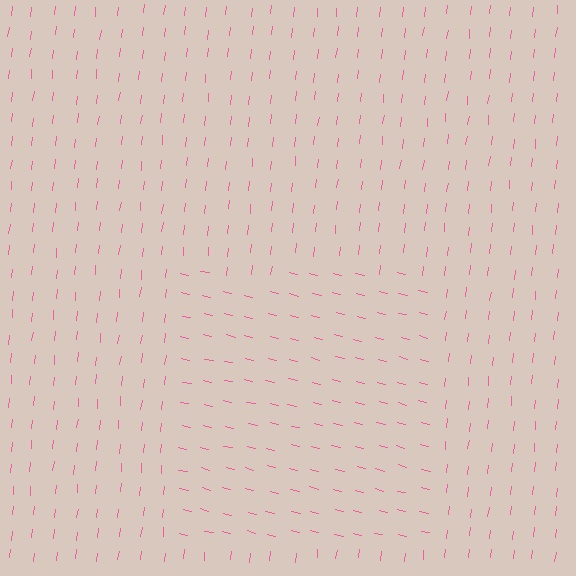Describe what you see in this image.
The image is filled with small pink line segments. A rectangle region in the image has lines oriented differently from the surrounding lines, creating a visible texture boundary.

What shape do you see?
I see a rectangle.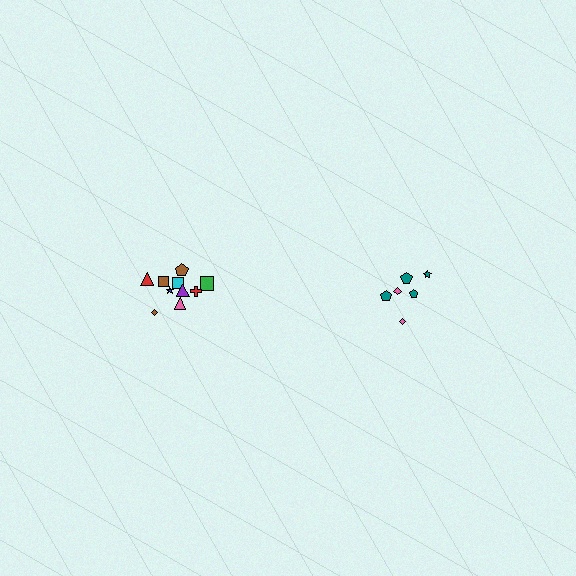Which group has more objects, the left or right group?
The left group.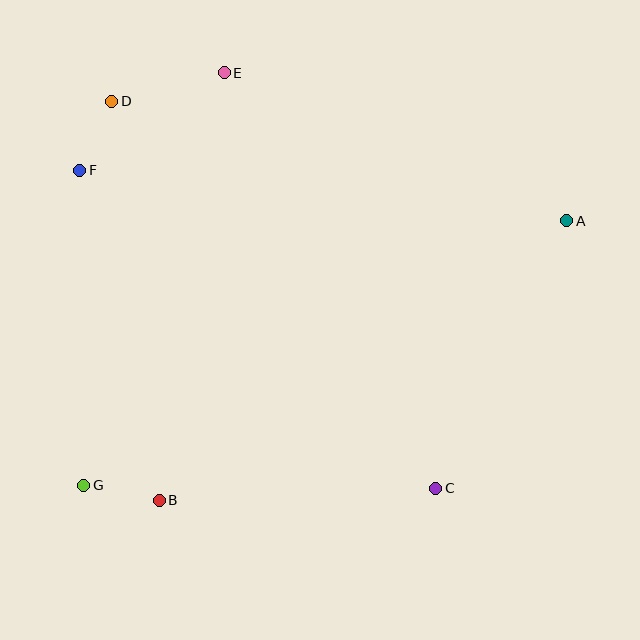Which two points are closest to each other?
Points D and F are closest to each other.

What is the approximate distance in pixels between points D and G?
The distance between D and G is approximately 385 pixels.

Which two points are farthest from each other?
Points A and G are farthest from each other.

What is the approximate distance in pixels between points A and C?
The distance between A and C is approximately 298 pixels.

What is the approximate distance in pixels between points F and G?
The distance between F and G is approximately 315 pixels.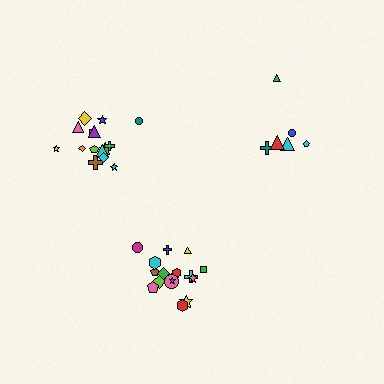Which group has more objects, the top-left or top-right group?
The top-left group.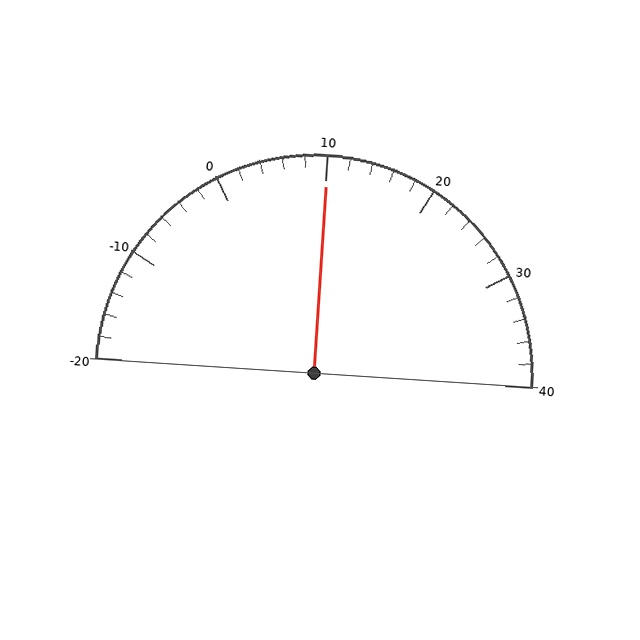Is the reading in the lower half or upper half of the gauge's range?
The reading is in the upper half of the range (-20 to 40).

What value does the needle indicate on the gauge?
The needle indicates approximately 10.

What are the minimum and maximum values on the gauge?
The gauge ranges from -20 to 40.